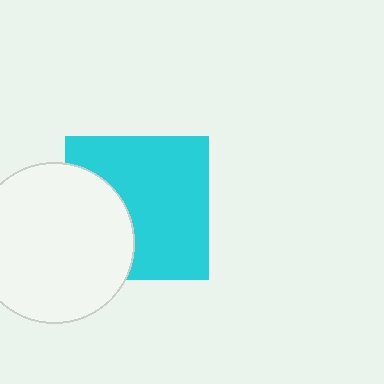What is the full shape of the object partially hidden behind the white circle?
The partially hidden object is a cyan square.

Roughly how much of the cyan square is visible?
Most of it is visible (roughly 68%).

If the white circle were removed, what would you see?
You would see the complete cyan square.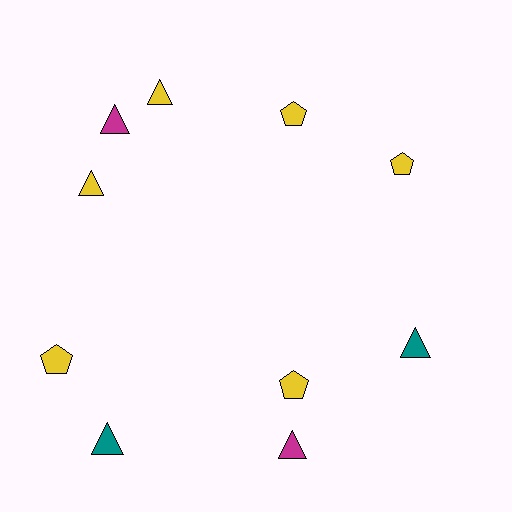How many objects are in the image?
There are 10 objects.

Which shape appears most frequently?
Triangle, with 6 objects.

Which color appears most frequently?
Yellow, with 6 objects.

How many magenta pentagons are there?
There are no magenta pentagons.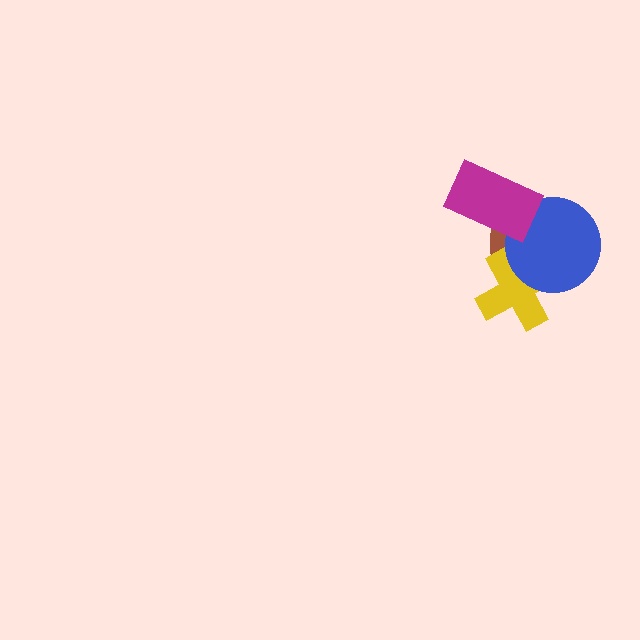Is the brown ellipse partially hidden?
Yes, it is partially covered by another shape.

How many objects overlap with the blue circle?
3 objects overlap with the blue circle.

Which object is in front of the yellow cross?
The blue circle is in front of the yellow cross.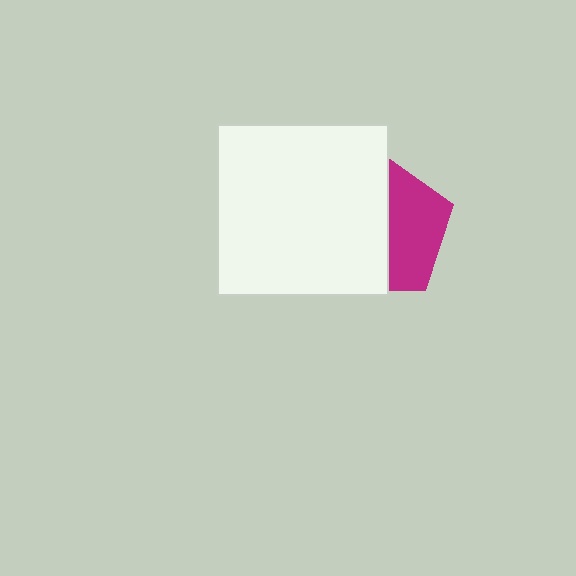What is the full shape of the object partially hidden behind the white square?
The partially hidden object is a magenta pentagon.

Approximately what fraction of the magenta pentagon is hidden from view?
Roughly 58% of the magenta pentagon is hidden behind the white square.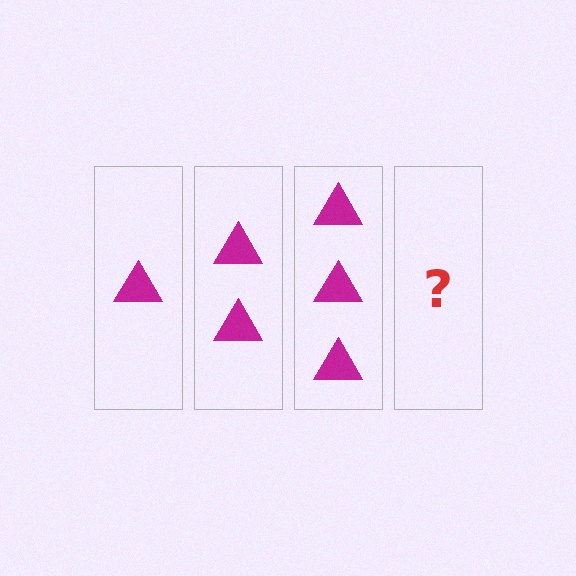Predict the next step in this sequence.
The next step is 4 triangles.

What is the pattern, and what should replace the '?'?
The pattern is that each step adds one more triangle. The '?' should be 4 triangles.